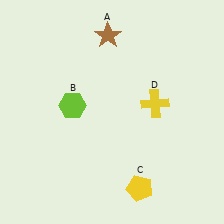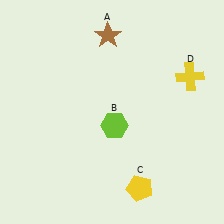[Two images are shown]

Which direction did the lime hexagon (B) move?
The lime hexagon (B) moved right.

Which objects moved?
The objects that moved are: the lime hexagon (B), the yellow cross (D).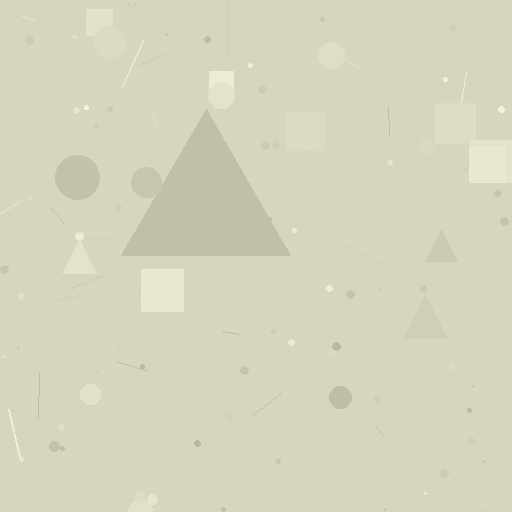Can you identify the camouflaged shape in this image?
The camouflaged shape is a triangle.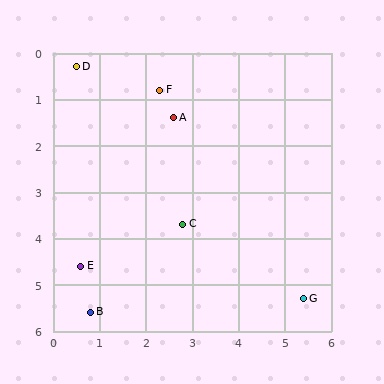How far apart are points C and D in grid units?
Points C and D are about 4.1 grid units apart.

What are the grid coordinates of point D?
Point D is at approximately (0.5, 0.3).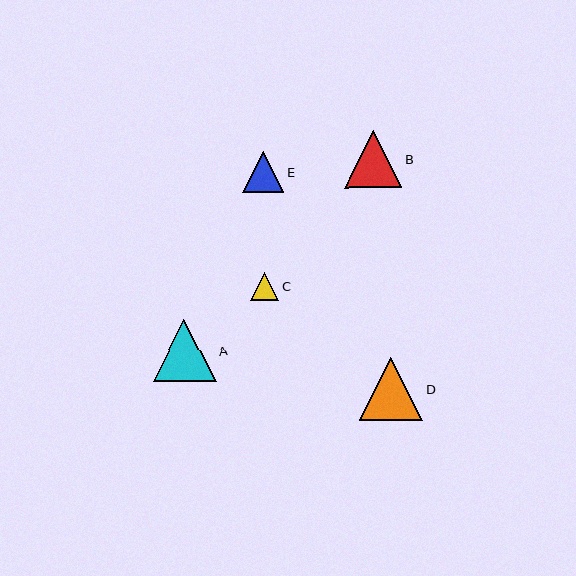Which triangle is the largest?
Triangle D is the largest with a size of approximately 63 pixels.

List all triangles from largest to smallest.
From largest to smallest: D, A, B, E, C.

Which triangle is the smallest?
Triangle C is the smallest with a size of approximately 29 pixels.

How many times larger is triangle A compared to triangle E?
Triangle A is approximately 1.5 times the size of triangle E.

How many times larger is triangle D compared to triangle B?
Triangle D is approximately 1.1 times the size of triangle B.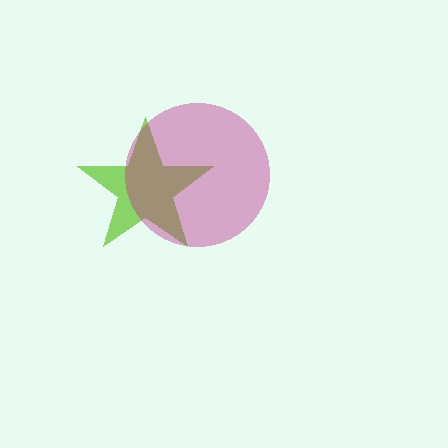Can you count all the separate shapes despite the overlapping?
Yes, there are 2 separate shapes.